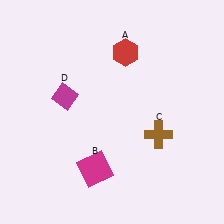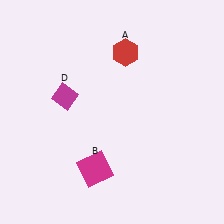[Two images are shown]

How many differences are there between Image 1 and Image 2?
There is 1 difference between the two images.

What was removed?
The brown cross (C) was removed in Image 2.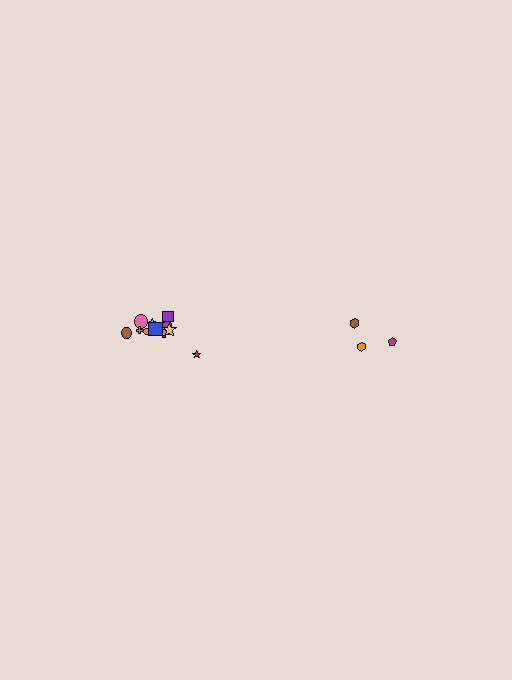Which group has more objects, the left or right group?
The left group.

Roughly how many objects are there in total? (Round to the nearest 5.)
Roughly 15 objects in total.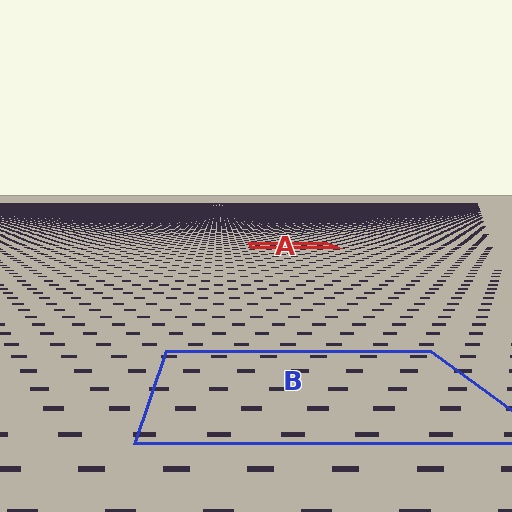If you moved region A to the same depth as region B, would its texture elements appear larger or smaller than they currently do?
They would appear larger. At a closer depth, the same texture elements are projected at a bigger on-screen size.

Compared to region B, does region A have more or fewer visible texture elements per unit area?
Region A has more texture elements per unit area — they are packed more densely because it is farther away.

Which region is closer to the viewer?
Region B is closer. The texture elements there are larger and more spread out.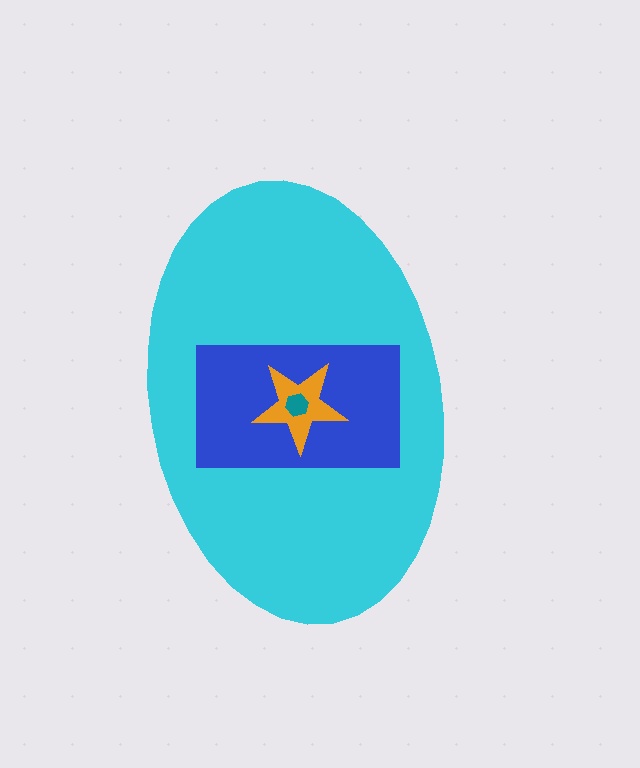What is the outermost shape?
The cyan ellipse.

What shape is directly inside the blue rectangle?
The orange star.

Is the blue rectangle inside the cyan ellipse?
Yes.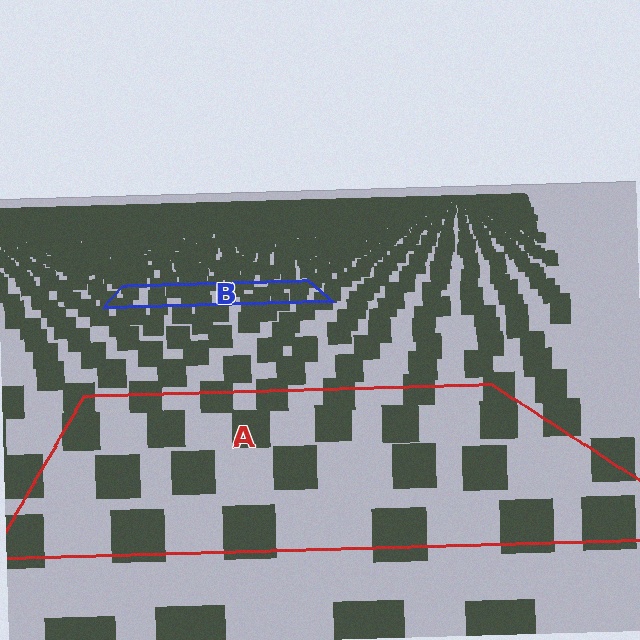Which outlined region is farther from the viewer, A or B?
Region B is farther from the viewer — the texture elements inside it appear smaller and more densely packed.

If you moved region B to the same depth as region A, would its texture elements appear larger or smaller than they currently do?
They would appear larger. At a closer depth, the same texture elements are projected at a bigger on-screen size.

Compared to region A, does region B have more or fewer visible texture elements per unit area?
Region B has more texture elements per unit area — they are packed more densely because it is farther away.